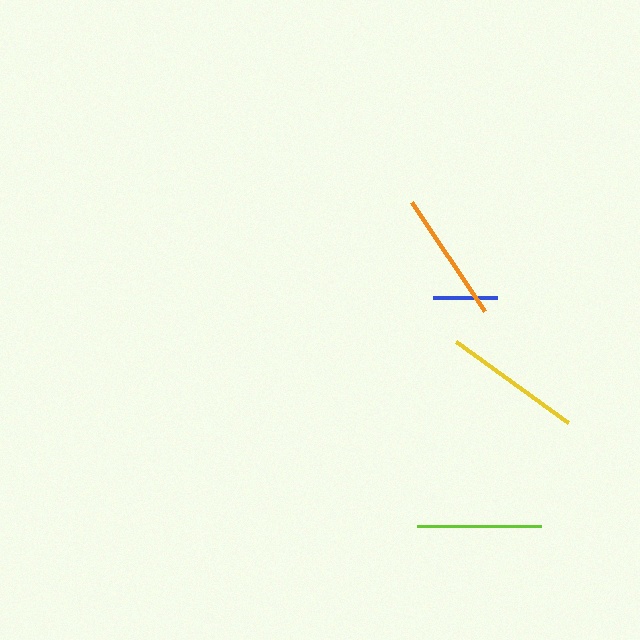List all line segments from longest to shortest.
From longest to shortest: yellow, orange, lime, blue.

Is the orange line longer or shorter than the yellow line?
The yellow line is longer than the orange line.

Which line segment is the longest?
The yellow line is the longest at approximately 138 pixels.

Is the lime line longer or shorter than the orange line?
The orange line is longer than the lime line.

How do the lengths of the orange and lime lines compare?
The orange and lime lines are approximately the same length.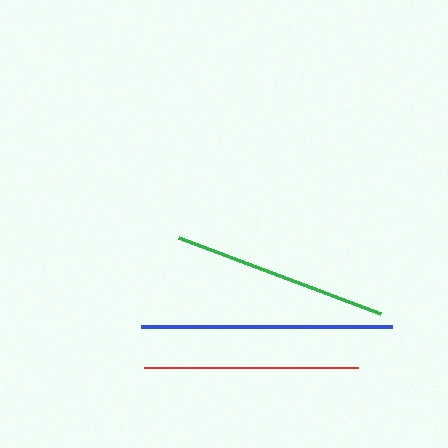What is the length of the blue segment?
The blue segment is approximately 251 pixels long.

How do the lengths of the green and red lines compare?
The green and red lines are approximately the same length.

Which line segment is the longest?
The blue line is the longest at approximately 251 pixels.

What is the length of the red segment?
The red segment is approximately 214 pixels long.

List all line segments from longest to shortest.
From longest to shortest: blue, green, red.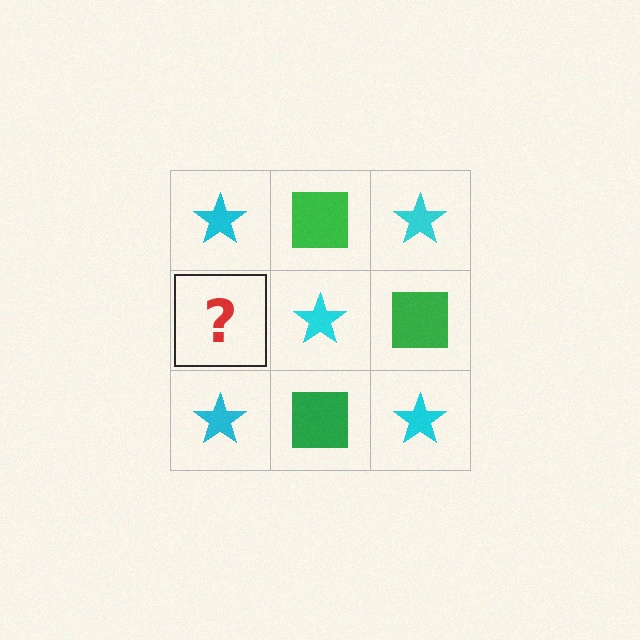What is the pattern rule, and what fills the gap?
The rule is that it alternates cyan star and green square in a checkerboard pattern. The gap should be filled with a green square.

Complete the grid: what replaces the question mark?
The question mark should be replaced with a green square.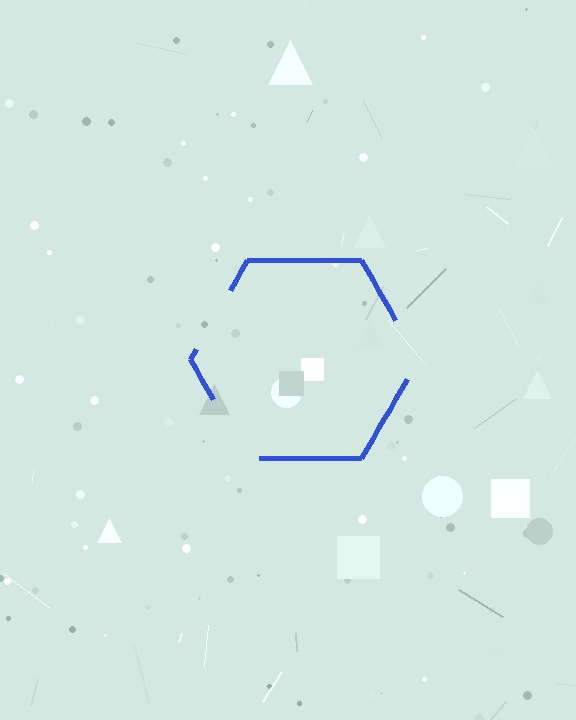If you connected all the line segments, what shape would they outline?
They would outline a hexagon.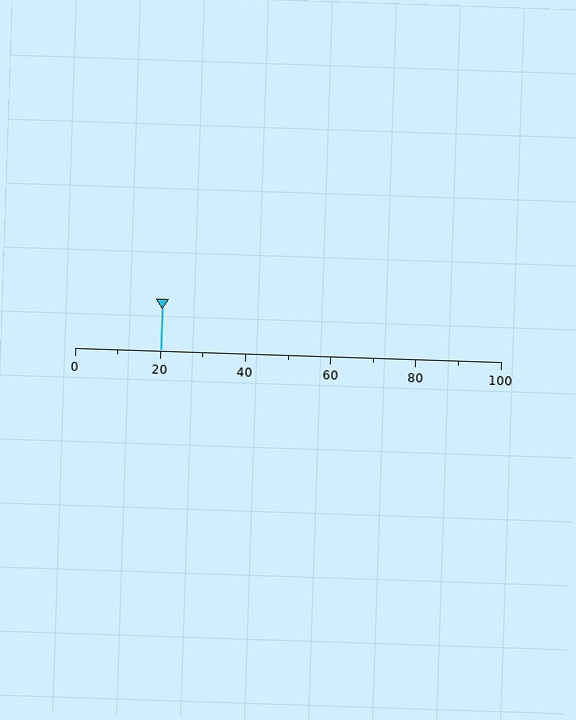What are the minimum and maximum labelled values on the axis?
The axis runs from 0 to 100.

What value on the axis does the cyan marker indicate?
The marker indicates approximately 20.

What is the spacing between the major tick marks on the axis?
The major ticks are spaced 20 apart.